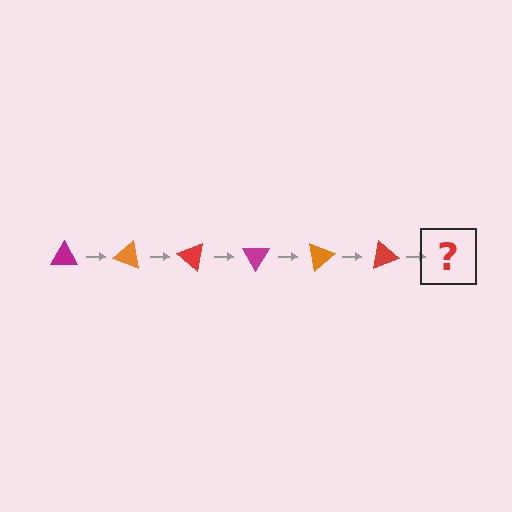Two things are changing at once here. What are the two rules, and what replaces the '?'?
The two rules are that it rotates 20 degrees each step and the color cycles through magenta, orange, and red. The '?' should be a magenta triangle, rotated 120 degrees from the start.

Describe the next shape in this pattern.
It should be a magenta triangle, rotated 120 degrees from the start.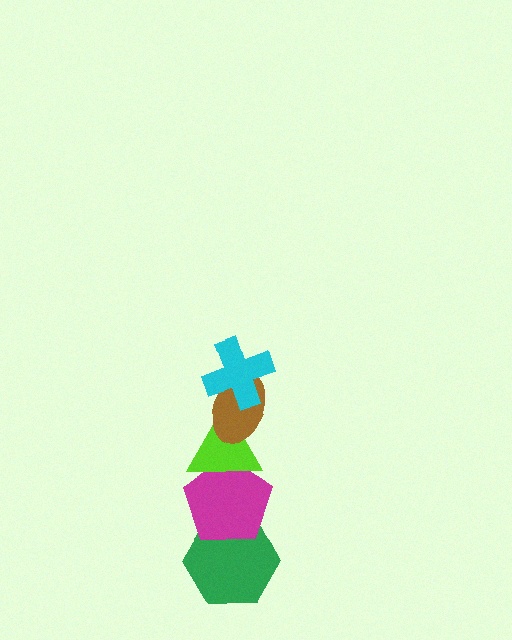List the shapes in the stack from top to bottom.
From top to bottom: the cyan cross, the brown ellipse, the lime triangle, the magenta pentagon, the green hexagon.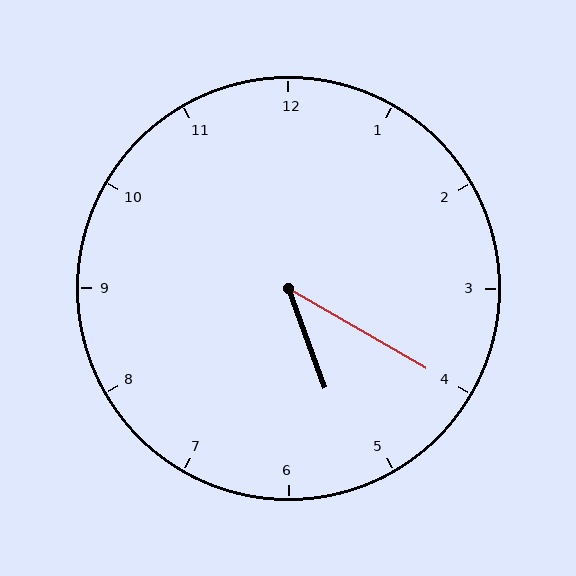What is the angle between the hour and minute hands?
Approximately 40 degrees.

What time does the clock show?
5:20.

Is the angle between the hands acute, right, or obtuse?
It is acute.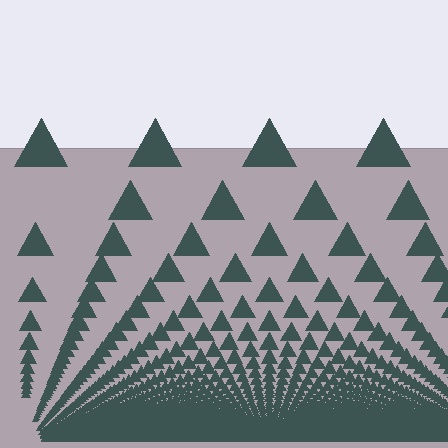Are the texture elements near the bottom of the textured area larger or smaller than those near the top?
Smaller. The gradient is inverted — elements near the bottom are smaller and denser.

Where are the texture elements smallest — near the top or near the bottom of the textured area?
Near the bottom.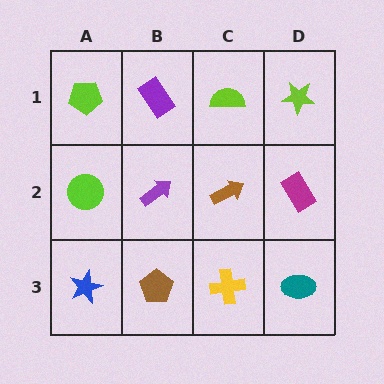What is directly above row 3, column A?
A lime circle.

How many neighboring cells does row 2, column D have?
3.